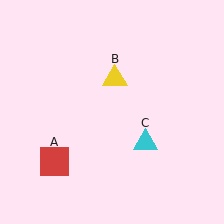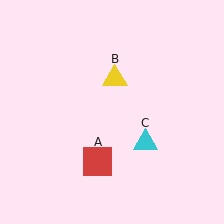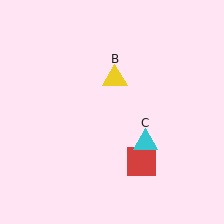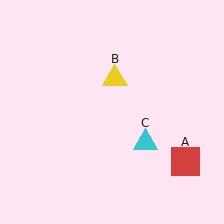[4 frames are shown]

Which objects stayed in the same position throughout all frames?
Yellow triangle (object B) and cyan triangle (object C) remained stationary.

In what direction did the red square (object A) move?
The red square (object A) moved right.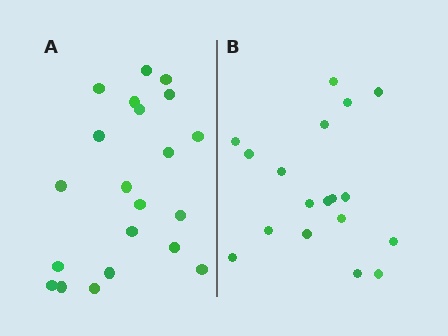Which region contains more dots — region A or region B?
Region A (the left region) has more dots.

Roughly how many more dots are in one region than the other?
Region A has just a few more — roughly 2 or 3 more dots than region B.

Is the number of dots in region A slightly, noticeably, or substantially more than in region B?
Region A has only slightly more — the two regions are fairly close. The ratio is roughly 1.2 to 1.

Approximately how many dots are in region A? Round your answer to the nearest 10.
About 20 dots. (The exact count is 21, which rounds to 20.)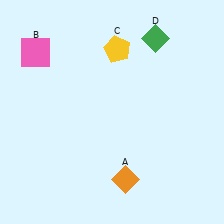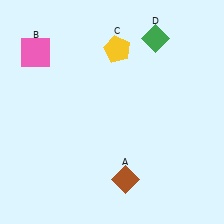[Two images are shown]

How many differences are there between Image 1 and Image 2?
There is 1 difference between the two images.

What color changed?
The diamond (A) changed from orange in Image 1 to brown in Image 2.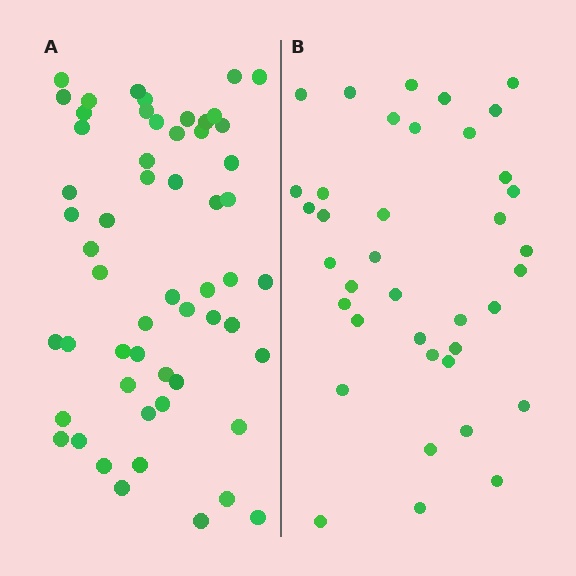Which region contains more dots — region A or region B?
Region A (the left region) has more dots.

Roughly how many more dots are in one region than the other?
Region A has approximately 20 more dots than region B.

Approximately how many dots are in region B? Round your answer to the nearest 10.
About 40 dots. (The exact count is 38, which rounds to 40.)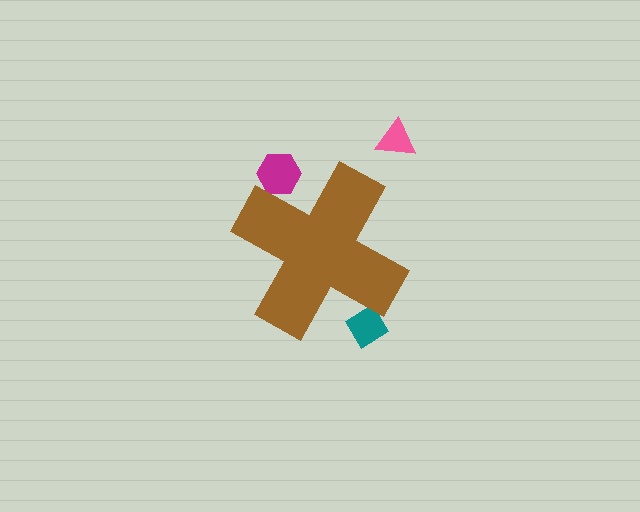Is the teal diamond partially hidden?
Yes, the teal diamond is partially hidden behind the brown cross.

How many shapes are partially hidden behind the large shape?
2 shapes are partially hidden.